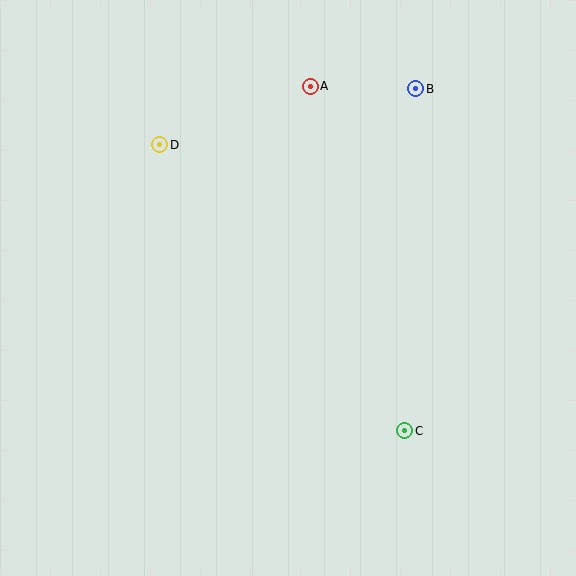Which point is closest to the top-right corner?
Point B is closest to the top-right corner.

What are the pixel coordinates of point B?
Point B is at (416, 89).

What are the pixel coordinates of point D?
Point D is at (160, 145).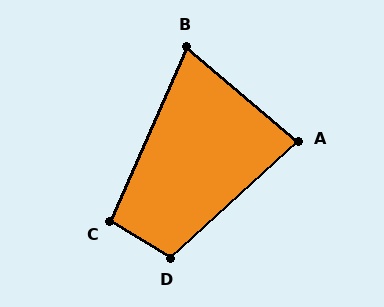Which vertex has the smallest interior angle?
B, at approximately 73 degrees.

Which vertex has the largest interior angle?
D, at approximately 107 degrees.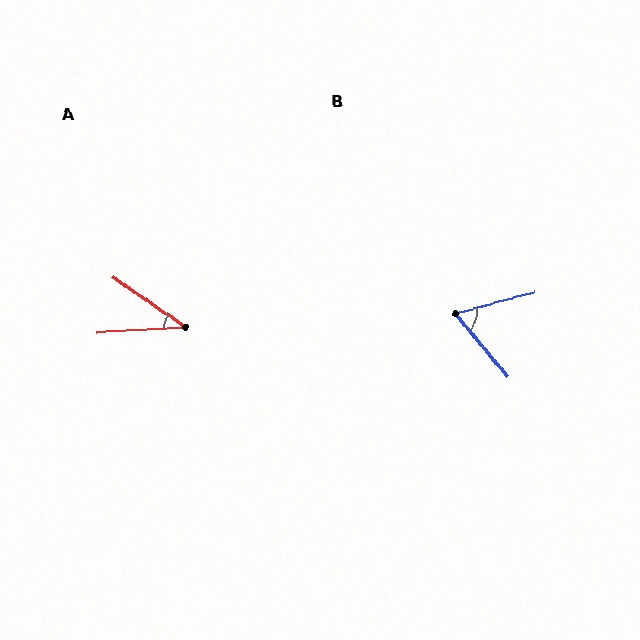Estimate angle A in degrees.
Approximately 38 degrees.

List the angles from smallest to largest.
A (38°), B (66°).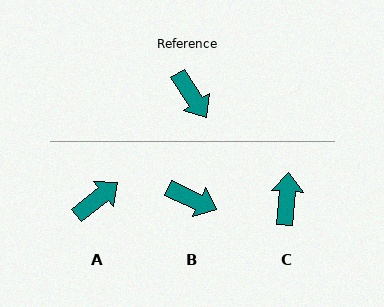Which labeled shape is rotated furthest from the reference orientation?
C, about 143 degrees away.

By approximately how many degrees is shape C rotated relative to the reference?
Approximately 143 degrees counter-clockwise.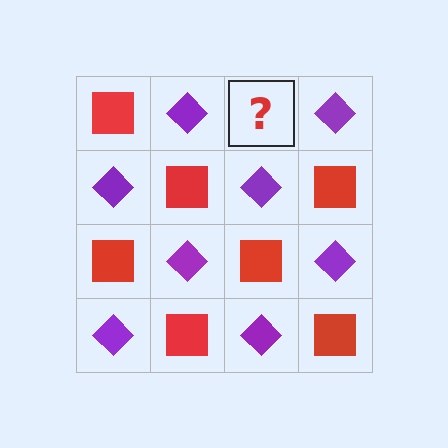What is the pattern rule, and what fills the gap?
The rule is that it alternates red square and purple diamond in a checkerboard pattern. The gap should be filled with a red square.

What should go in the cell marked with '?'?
The missing cell should contain a red square.